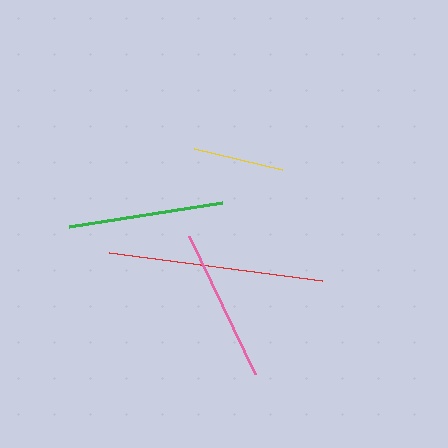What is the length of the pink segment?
The pink segment is approximately 153 pixels long.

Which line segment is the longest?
The red line is the longest at approximately 214 pixels.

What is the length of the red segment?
The red segment is approximately 214 pixels long.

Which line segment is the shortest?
The yellow line is the shortest at approximately 91 pixels.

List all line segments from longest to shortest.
From longest to shortest: red, green, pink, yellow.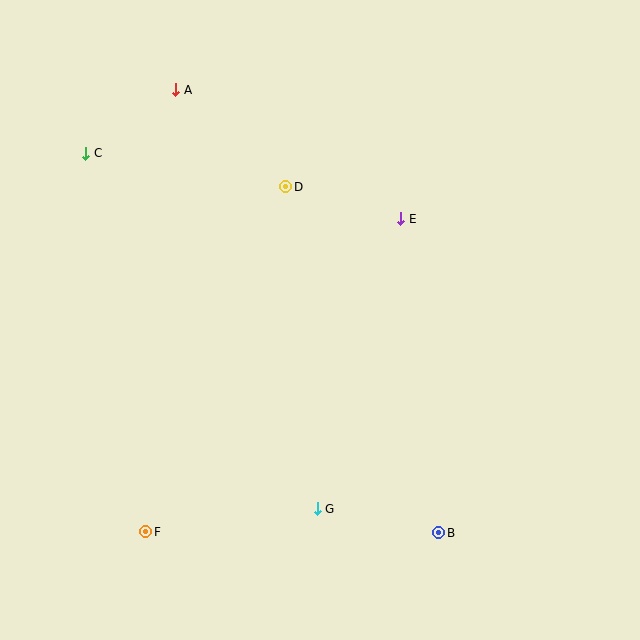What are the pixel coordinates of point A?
Point A is at (176, 90).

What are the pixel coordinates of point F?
Point F is at (145, 532).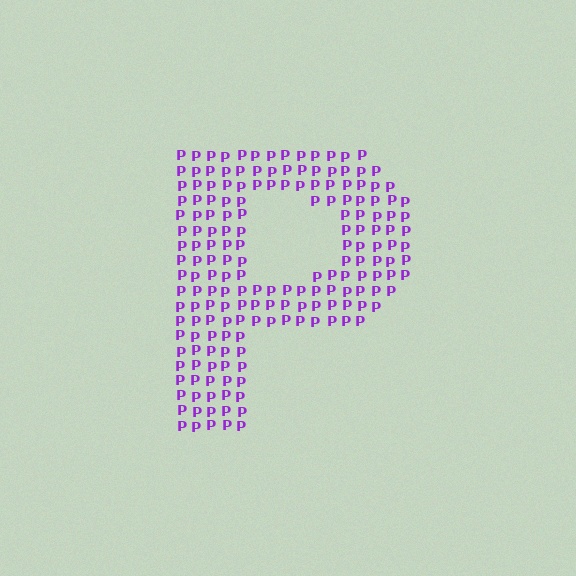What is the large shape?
The large shape is the letter P.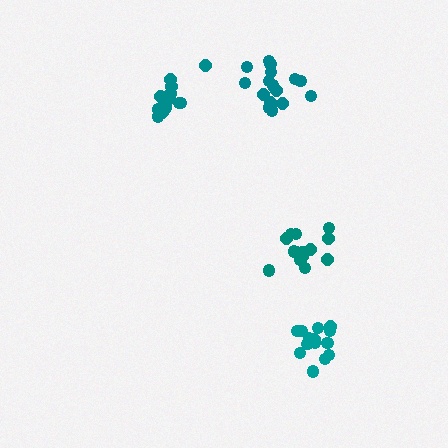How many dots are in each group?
Group 1: 16 dots, Group 2: 14 dots, Group 3: 14 dots, Group 4: 14 dots (58 total).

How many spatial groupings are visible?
There are 4 spatial groupings.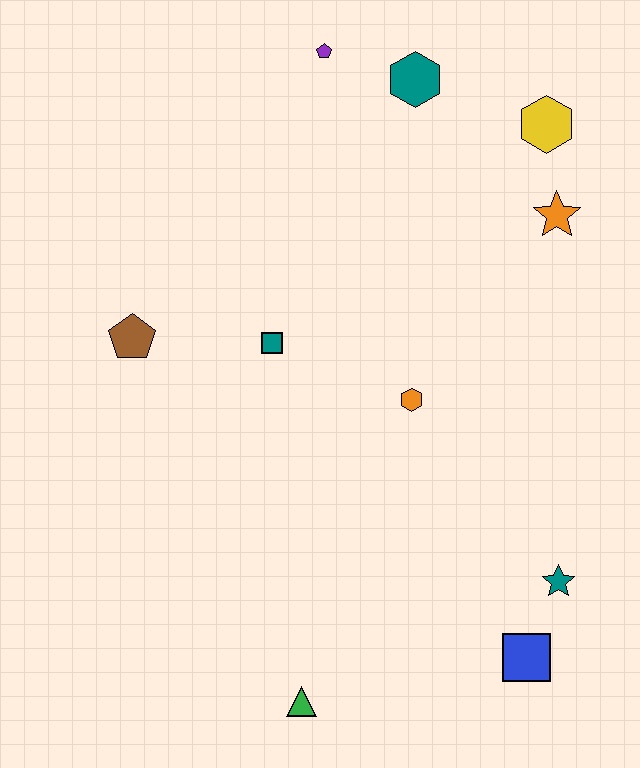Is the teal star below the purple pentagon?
Yes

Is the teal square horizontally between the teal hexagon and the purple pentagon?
No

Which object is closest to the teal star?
The blue square is closest to the teal star.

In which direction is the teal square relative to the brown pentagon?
The teal square is to the right of the brown pentagon.